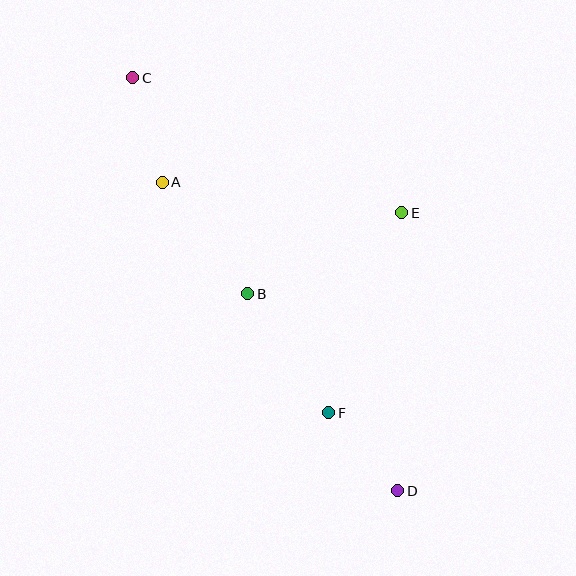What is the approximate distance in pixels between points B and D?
The distance between B and D is approximately 248 pixels.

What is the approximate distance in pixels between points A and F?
The distance between A and F is approximately 284 pixels.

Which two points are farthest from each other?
Points C and D are farthest from each other.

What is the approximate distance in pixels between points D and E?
The distance between D and E is approximately 278 pixels.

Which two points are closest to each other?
Points D and F are closest to each other.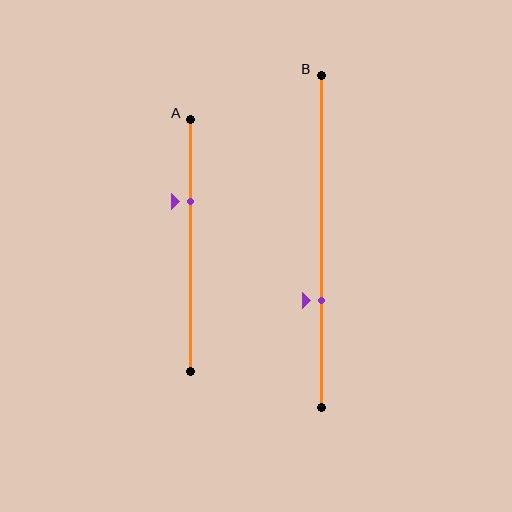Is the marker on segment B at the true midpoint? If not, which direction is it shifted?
No, the marker on segment B is shifted downward by about 18% of the segment length.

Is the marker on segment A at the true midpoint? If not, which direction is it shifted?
No, the marker on segment A is shifted upward by about 18% of the segment length.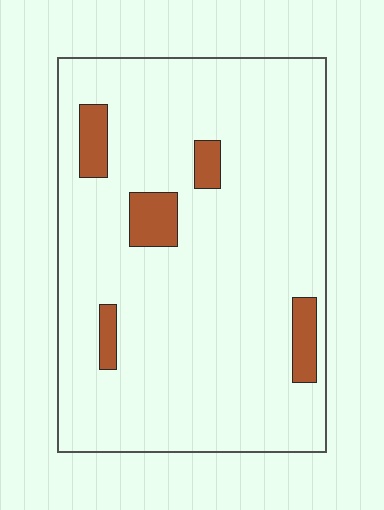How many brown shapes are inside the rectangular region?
5.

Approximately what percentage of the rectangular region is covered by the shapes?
Approximately 10%.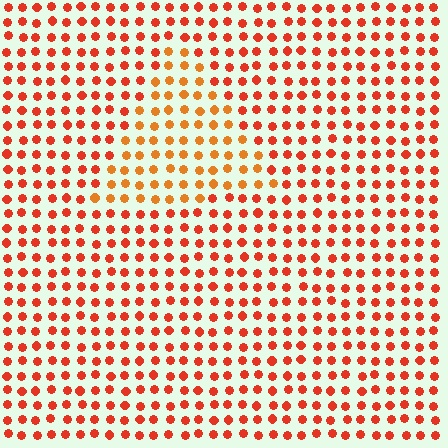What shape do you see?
I see a triangle.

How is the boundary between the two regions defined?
The boundary is defined purely by a slight shift in hue (about 23 degrees). Spacing, size, and orientation are identical on both sides.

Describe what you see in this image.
The image is filled with small red elements in a uniform arrangement. A triangle-shaped region is visible where the elements are tinted to a slightly different hue, forming a subtle color boundary.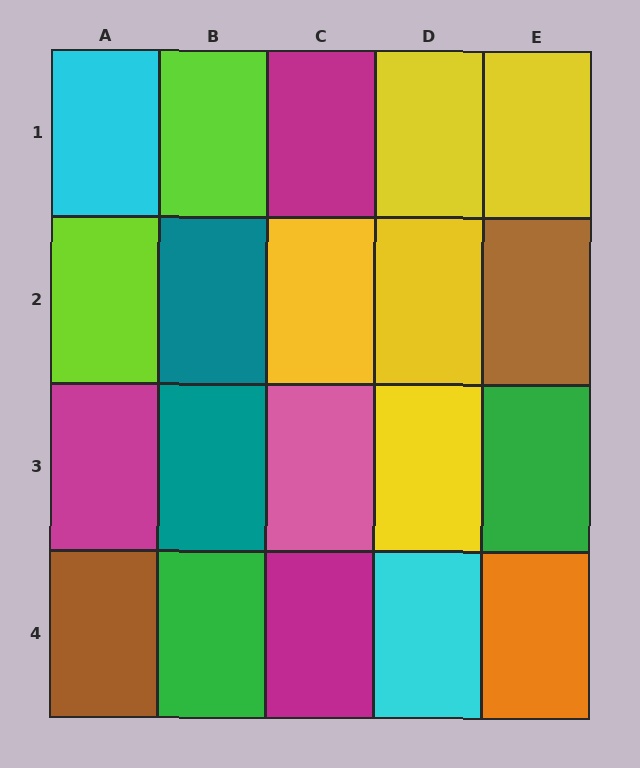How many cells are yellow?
5 cells are yellow.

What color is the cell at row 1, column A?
Cyan.